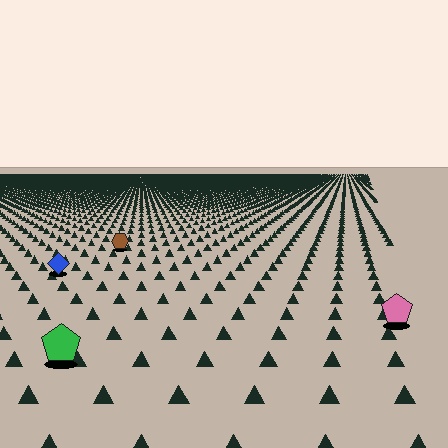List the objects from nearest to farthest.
From nearest to farthest: the green pentagon, the pink pentagon, the blue diamond, the brown hexagon.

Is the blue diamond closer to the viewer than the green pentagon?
No. The green pentagon is closer — you can tell from the texture gradient: the ground texture is coarser near it.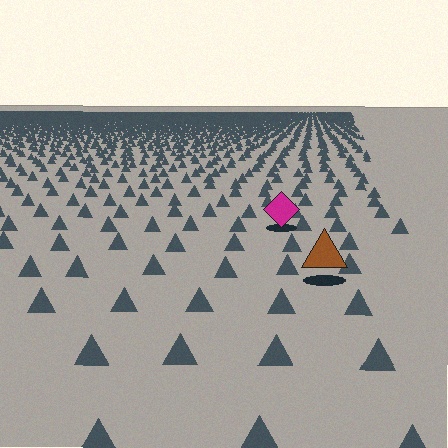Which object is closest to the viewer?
The brown triangle is closest. The texture marks near it are larger and more spread out.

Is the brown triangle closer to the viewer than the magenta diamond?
Yes. The brown triangle is closer — you can tell from the texture gradient: the ground texture is coarser near it.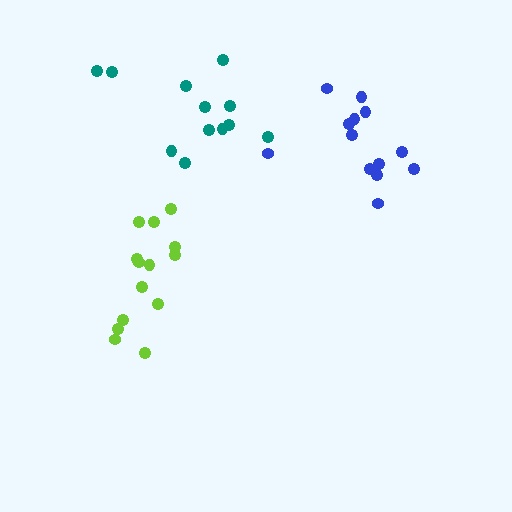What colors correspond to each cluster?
The clusters are colored: lime, teal, blue.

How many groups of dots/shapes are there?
There are 3 groups.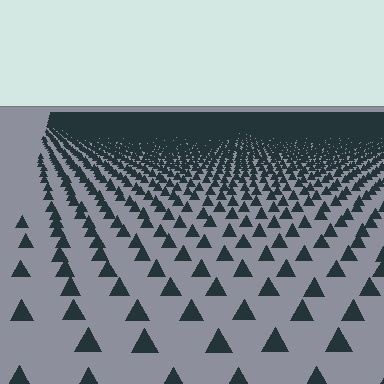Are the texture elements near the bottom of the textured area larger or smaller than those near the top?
Larger. Near the bottom, elements are closer to the viewer and appear at a bigger on-screen size.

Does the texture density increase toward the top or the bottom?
Density increases toward the top.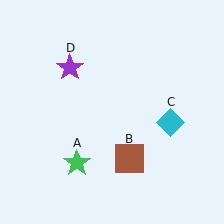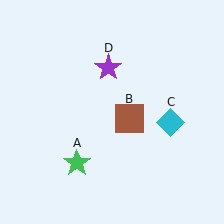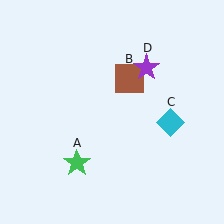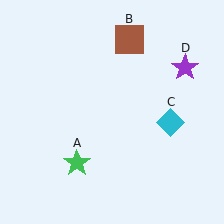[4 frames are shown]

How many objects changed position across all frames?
2 objects changed position: brown square (object B), purple star (object D).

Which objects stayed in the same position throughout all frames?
Green star (object A) and cyan diamond (object C) remained stationary.